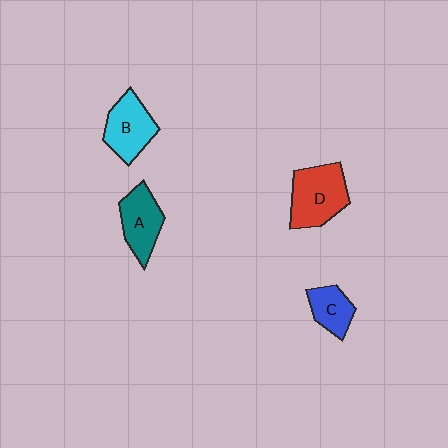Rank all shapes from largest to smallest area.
From largest to smallest: D (red), B (cyan), A (teal), C (blue).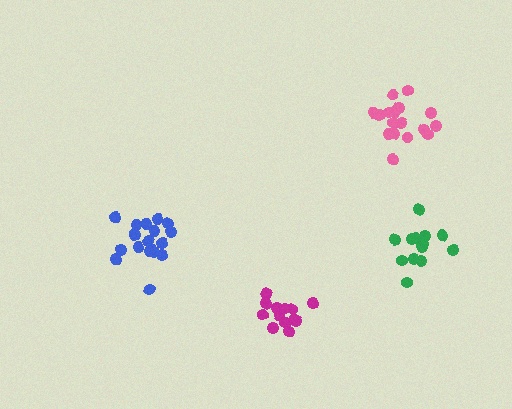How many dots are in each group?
Group 1: 19 dots, Group 2: 13 dots, Group 3: 15 dots, Group 4: 18 dots (65 total).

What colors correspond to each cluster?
The clusters are colored: blue, magenta, green, pink.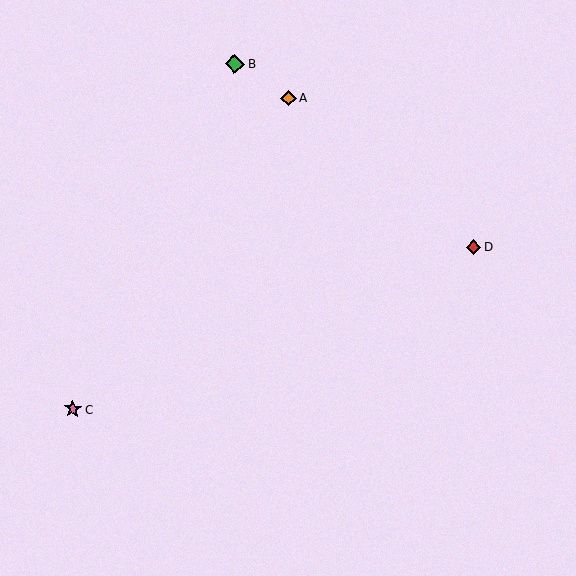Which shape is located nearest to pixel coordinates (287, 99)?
The orange diamond (labeled A) at (288, 98) is nearest to that location.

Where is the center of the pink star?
The center of the pink star is at (73, 409).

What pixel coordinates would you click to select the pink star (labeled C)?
Click at (73, 409) to select the pink star C.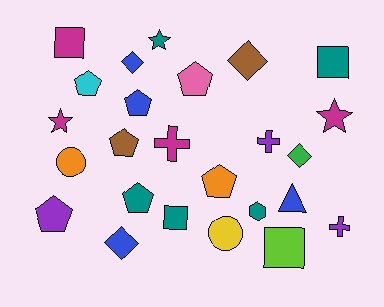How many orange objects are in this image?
There are 2 orange objects.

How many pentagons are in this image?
There are 7 pentagons.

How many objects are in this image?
There are 25 objects.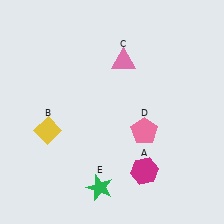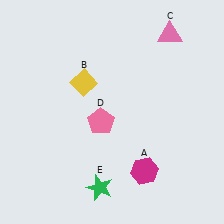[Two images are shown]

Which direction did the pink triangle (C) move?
The pink triangle (C) moved right.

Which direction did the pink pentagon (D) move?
The pink pentagon (D) moved left.